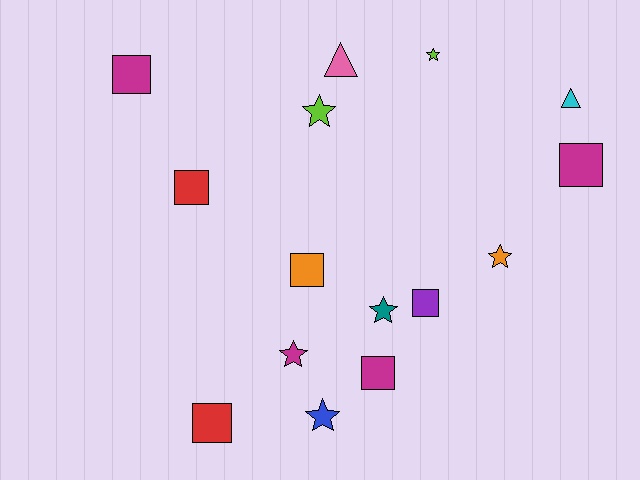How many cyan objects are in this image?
There is 1 cyan object.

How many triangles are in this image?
There are 2 triangles.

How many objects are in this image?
There are 15 objects.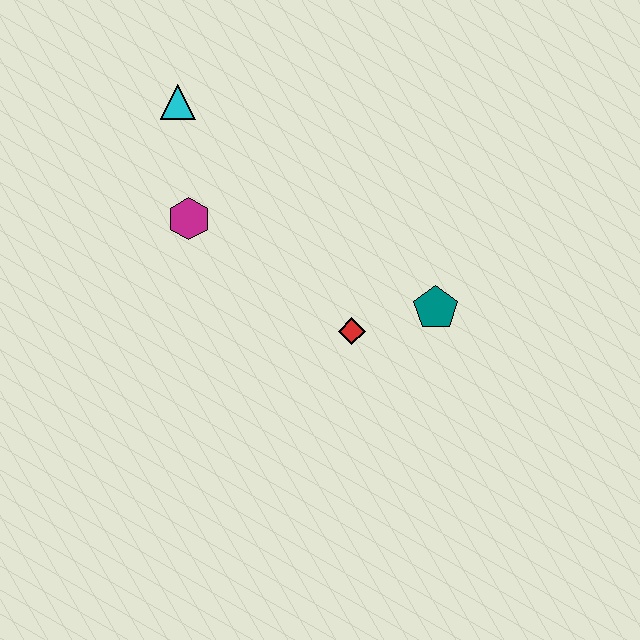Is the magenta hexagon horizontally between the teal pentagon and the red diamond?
No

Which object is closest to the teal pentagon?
The red diamond is closest to the teal pentagon.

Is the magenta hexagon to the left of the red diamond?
Yes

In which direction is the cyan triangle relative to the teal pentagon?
The cyan triangle is to the left of the teal pentagon.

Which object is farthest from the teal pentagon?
The cyan triangle is farthest from the teal pentagon.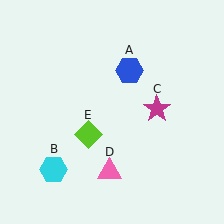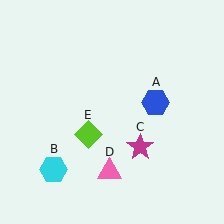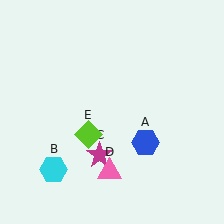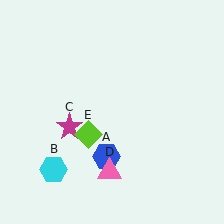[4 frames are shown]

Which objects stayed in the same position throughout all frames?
Cyan hexagon (object B) and pink triangle (object D) and lime diamond (object E) remained stationary.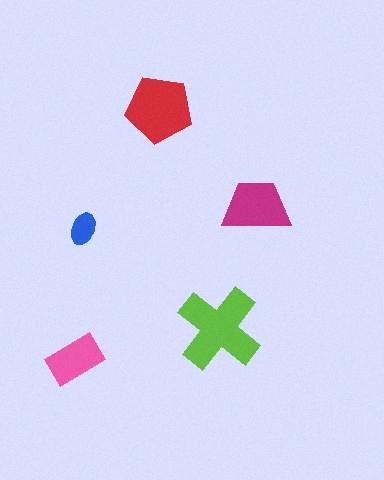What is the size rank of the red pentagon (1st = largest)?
2nd.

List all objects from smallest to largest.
The blue ellipse, the pink rectangle, the magenta trapezoid, the red pentagon, the lime cross.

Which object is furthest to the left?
The pink rectangle is leftmost.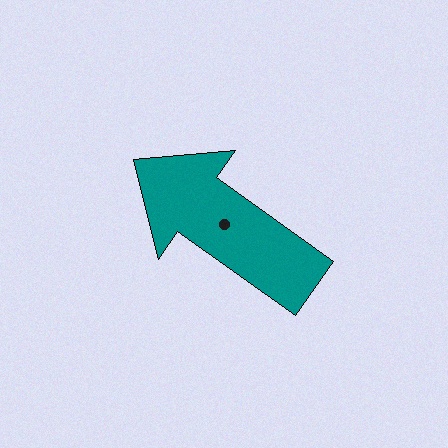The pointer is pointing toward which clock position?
Roughly 10 o'clock.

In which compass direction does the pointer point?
Northwest.